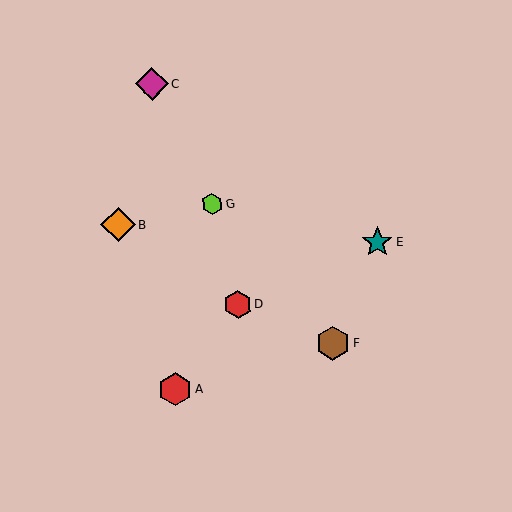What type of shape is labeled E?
Shape E is a teal star.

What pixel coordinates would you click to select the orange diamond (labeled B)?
Click at (118, 225) to select the orange diamond B.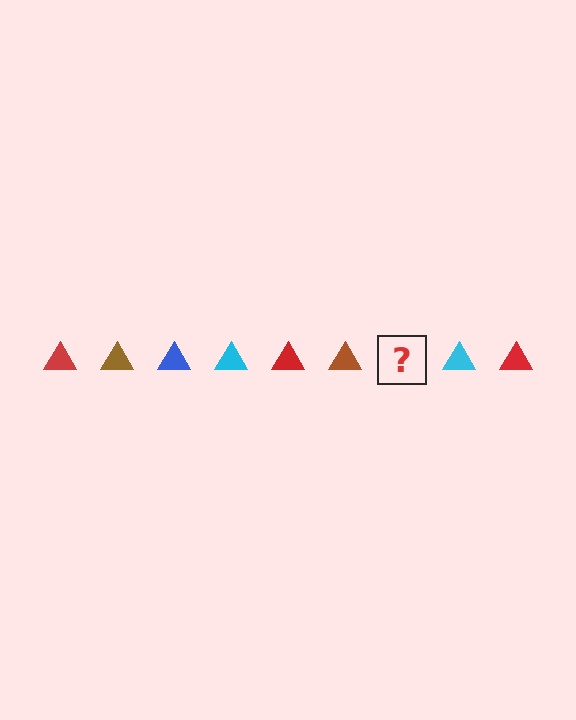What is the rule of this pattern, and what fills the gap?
The rule is that the pattern cycles through red, brown, blue, cyan triangles. The gap should be filled with a blue triangle.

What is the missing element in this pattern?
The missing element is a blue triangle.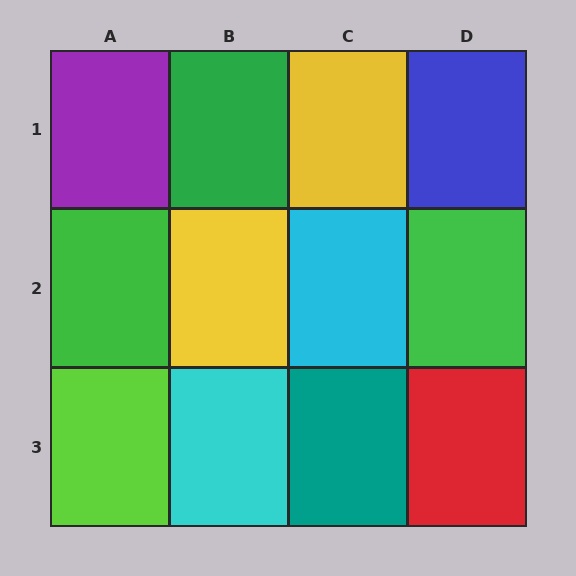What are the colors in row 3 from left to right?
Lime, cyan, teal, red.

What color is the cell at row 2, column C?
Cyan.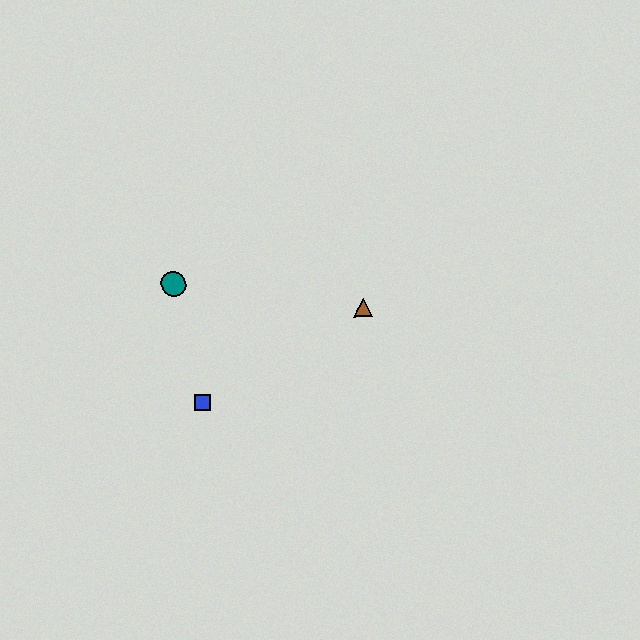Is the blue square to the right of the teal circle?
Yes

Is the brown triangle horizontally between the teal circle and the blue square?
No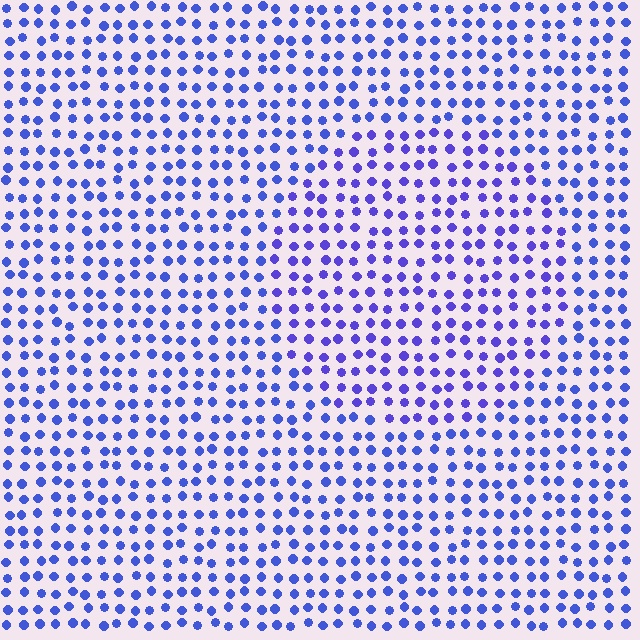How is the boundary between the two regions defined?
The boundary is defined purely by a slight shift in hue (about 19 degrees). Spacing, size, and orientation are identical on both sides.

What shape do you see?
I see a circle.